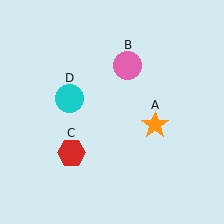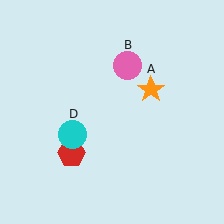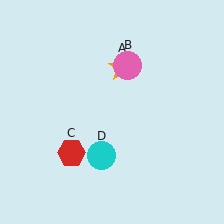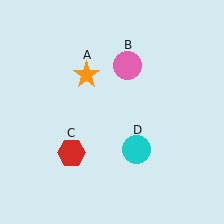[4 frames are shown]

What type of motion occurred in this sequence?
The orange star (object A), cyan circle (object D) rotated counterclockwise around the center of the scene.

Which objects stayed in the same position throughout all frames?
Pink circle (object B) and red hexagon (object C) remained stationary.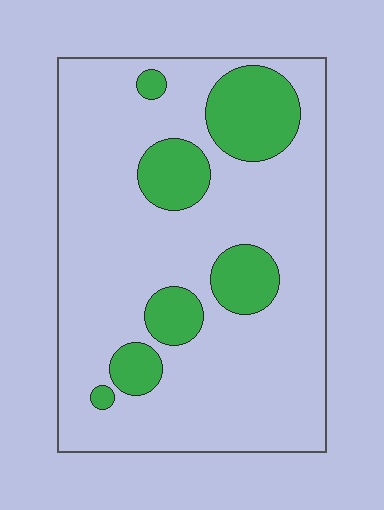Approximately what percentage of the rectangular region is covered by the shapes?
Approximately 20%.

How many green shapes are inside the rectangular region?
7.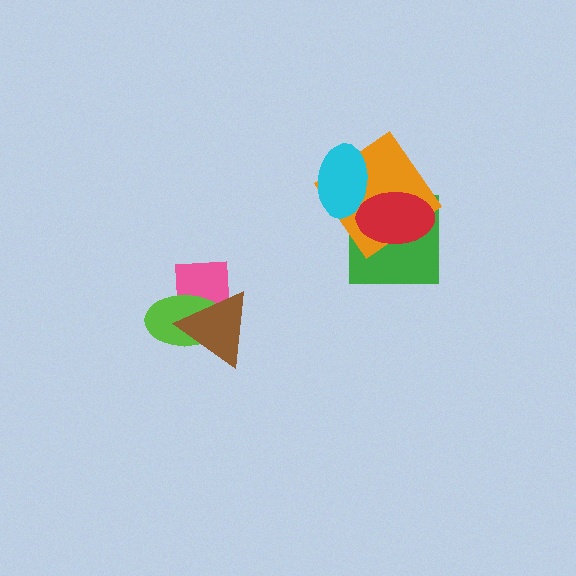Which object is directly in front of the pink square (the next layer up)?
The lime ellipse is directly in front of the pink square.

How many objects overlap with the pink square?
2 objects overlap with the pink square.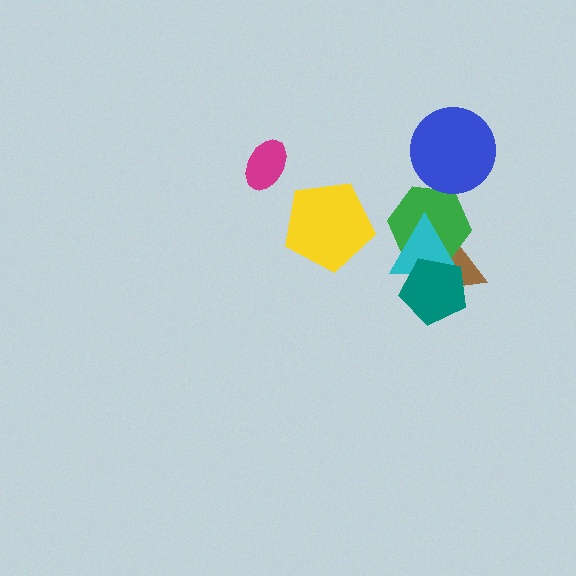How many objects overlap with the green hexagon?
3 objects overlap with the green hexagon.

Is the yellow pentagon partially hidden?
No, no other shape covers it.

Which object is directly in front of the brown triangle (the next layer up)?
The green hexagon is directly in front of the brown triangle.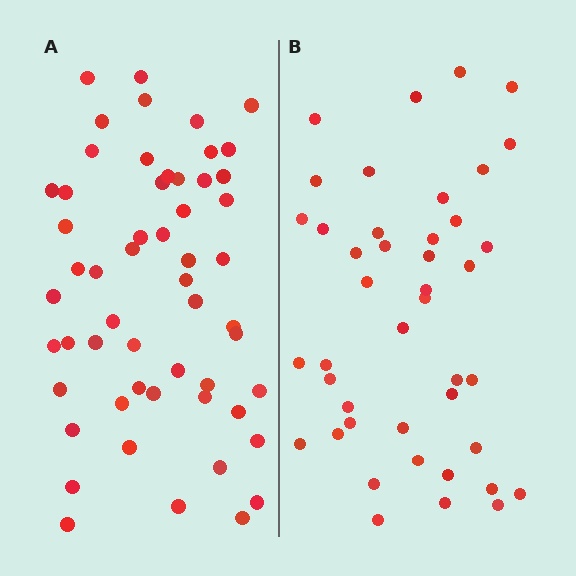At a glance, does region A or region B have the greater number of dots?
Region A (the left region) has more dots.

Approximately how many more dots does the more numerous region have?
Region A has roughly 12 or so more dots than region B.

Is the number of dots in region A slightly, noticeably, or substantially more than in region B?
Region A has noticeably more, but not dramatically so. The ratio is roughly 1.3 to 1.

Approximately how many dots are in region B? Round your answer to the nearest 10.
About 40 dots. (The exact count is 43, which rounds to 40.)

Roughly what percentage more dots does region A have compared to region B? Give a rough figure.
About 30% more.